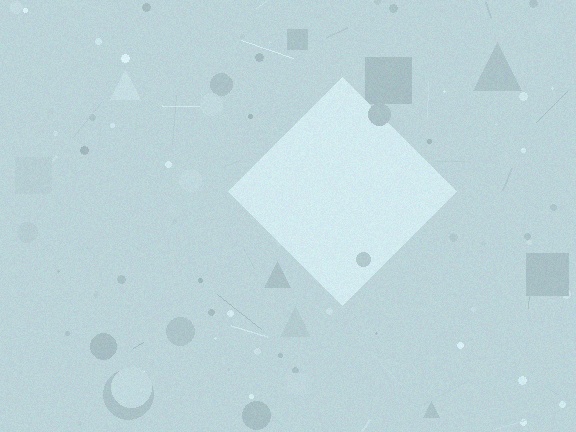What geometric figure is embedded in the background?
A diamond is embedded in the background.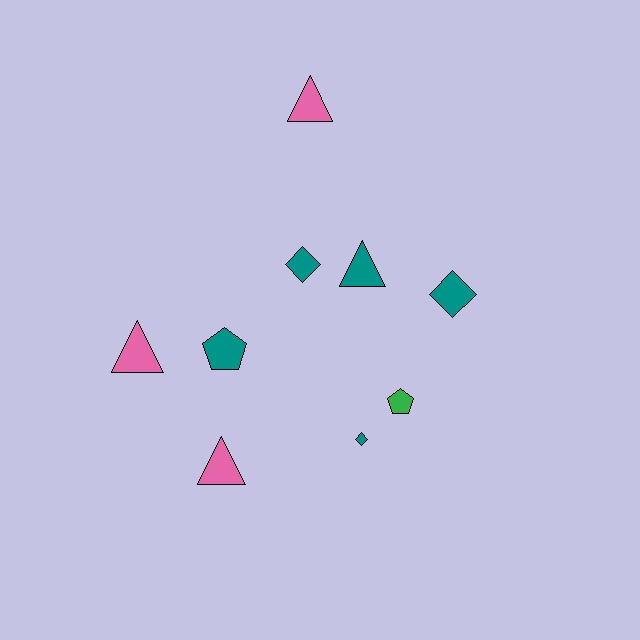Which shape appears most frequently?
Triangle, with 4 objects.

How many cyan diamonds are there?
There are no cyan diamonds.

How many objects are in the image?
There are 9 objects.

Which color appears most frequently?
Teal, with 5 objects.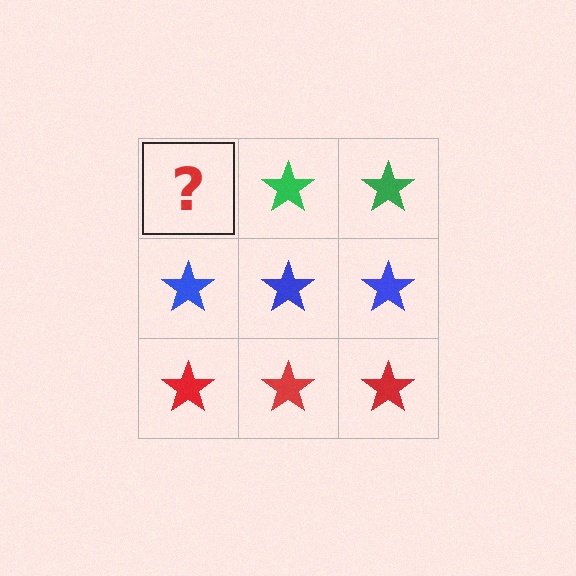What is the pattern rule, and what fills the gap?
The rule is that each row has a consistent color. The gap should be filled with a green star.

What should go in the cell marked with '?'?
The missing cell should contain a green star.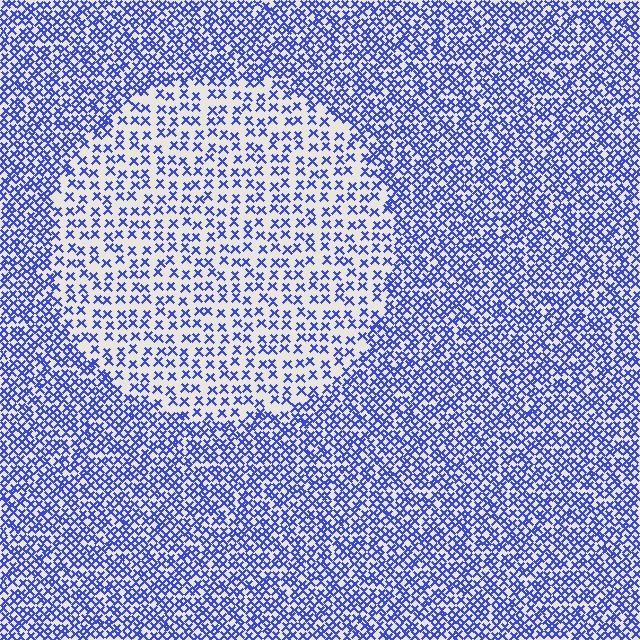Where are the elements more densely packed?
The elements are more densely packed outside the circle boundary.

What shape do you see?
I see a circle.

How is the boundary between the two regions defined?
The boundary is defined by a change in element density (approximately 2.1x ratio). All elements are the same color, size, and shape.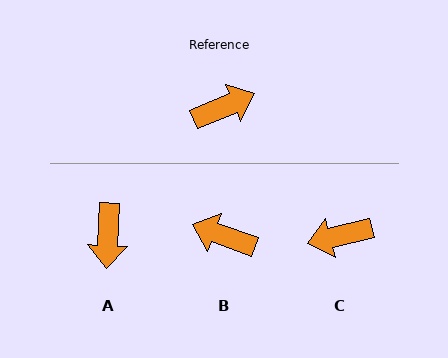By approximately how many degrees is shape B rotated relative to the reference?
Approximately 138 degrees counter-clockwise.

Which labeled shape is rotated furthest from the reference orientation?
C, about 171 degrees away.